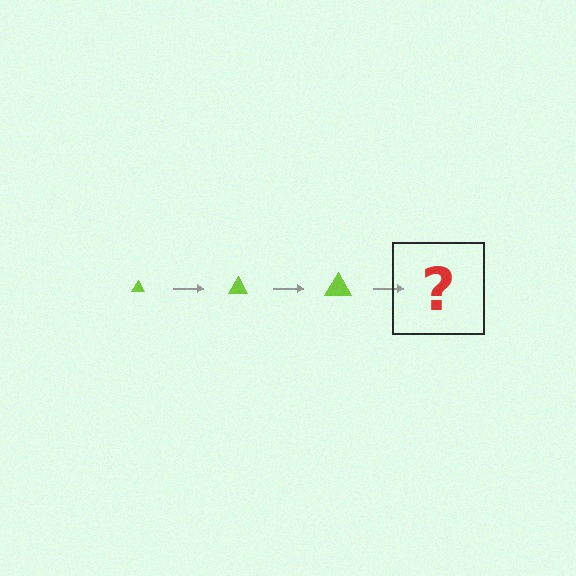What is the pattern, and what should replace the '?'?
The pattern is that the triangle gets progressively larger each step. The '?' should be a lime triangle, larger than the previous one.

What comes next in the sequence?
The next element should be a lime triangle, larger than the previous one.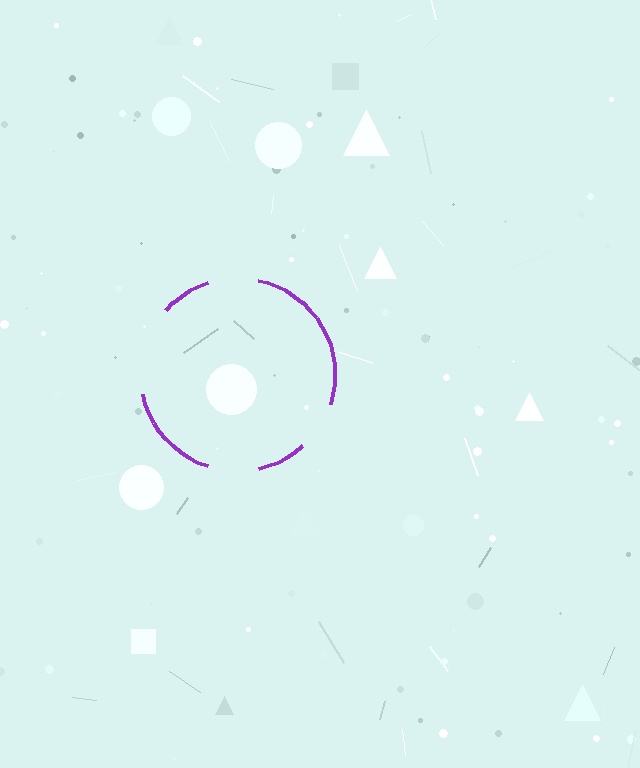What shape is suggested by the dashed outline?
The dashed outline suggests a circle.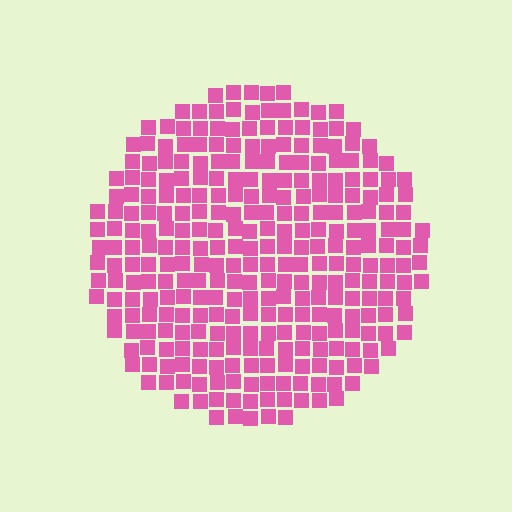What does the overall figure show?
The overall figure shows a circle.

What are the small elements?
The small elements are squares.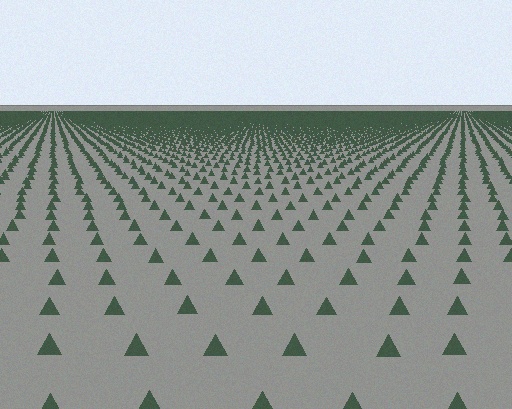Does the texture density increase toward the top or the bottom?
Density increases toward the top.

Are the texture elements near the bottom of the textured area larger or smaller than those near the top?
Larger. Near the bottom, elements are closer to the viewer and appear at a bigger on-screen size.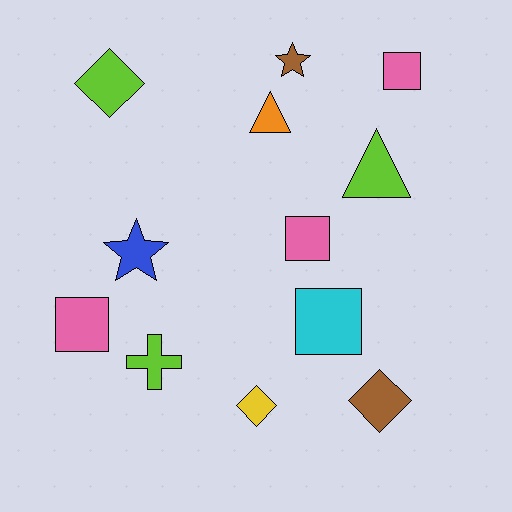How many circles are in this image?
There are no circles.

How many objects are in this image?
There are 12 objects.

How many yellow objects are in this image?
There is 1 yellow object.